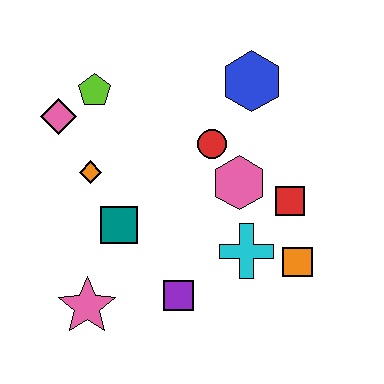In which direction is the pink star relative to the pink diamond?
The pink star is below the pink diamond.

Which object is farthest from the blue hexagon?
The pink star is farthest from the blue hexagon.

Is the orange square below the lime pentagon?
Yes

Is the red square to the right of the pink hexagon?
Yes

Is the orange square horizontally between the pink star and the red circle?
No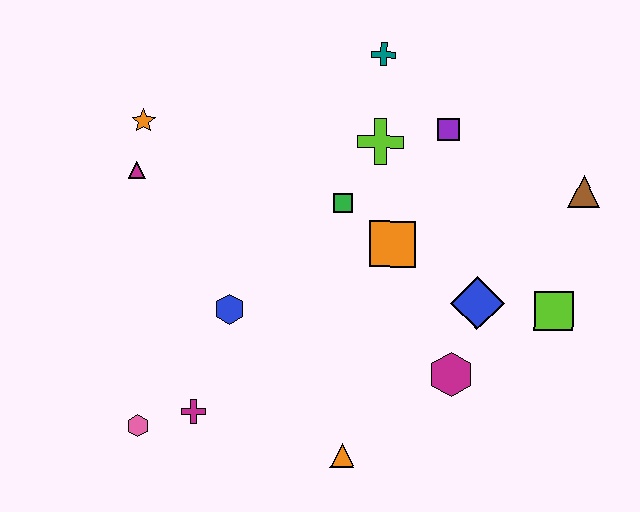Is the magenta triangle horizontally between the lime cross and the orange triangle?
No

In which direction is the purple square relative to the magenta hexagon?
The purple square is above the magenta hexagon.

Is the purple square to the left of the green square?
No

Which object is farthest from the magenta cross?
The brown triangle is farthest from the magenta cross.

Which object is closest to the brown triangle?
The lime square is closest to the brown triangle.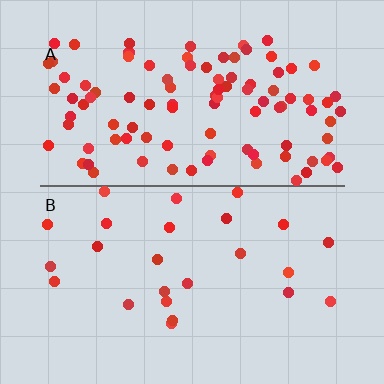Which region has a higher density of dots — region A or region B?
A (the top).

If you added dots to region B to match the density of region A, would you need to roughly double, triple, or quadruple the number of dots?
Approximately quadruple.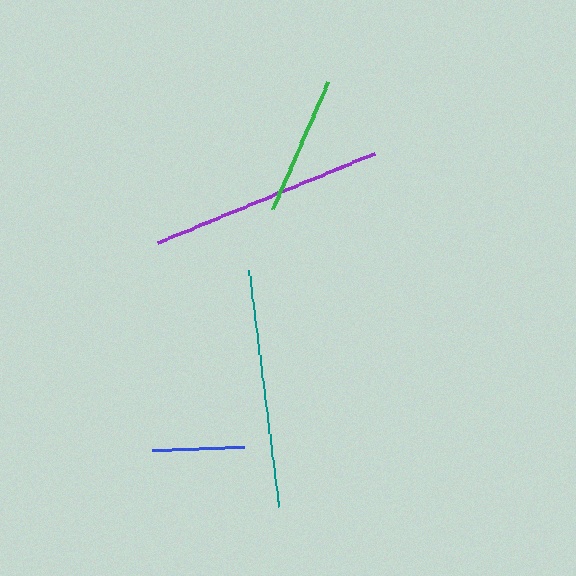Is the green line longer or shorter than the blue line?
The green line is longer than the blue line.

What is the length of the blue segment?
The blue segment is approximately 92 pixels long.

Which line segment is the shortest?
The blue line is the shortest at approximately 92 pixels.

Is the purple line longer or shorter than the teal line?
The teal line is longer than the purple line.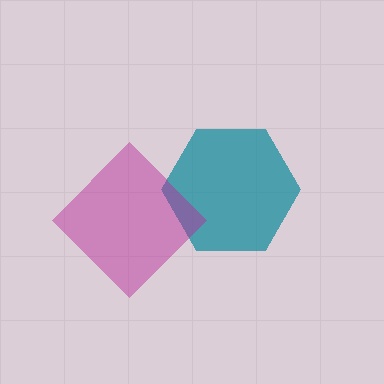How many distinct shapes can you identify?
There are 2 distinct shapes: a teal hexagon, a magenta diamond.